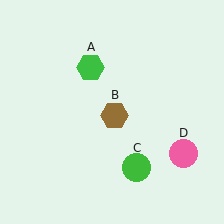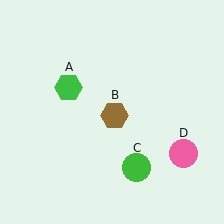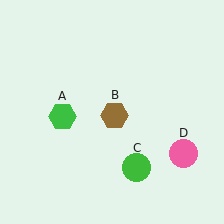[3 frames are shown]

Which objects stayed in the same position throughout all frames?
Brown hexagon (object B) and green circle (object C) and pink circle (object D) remained stationary.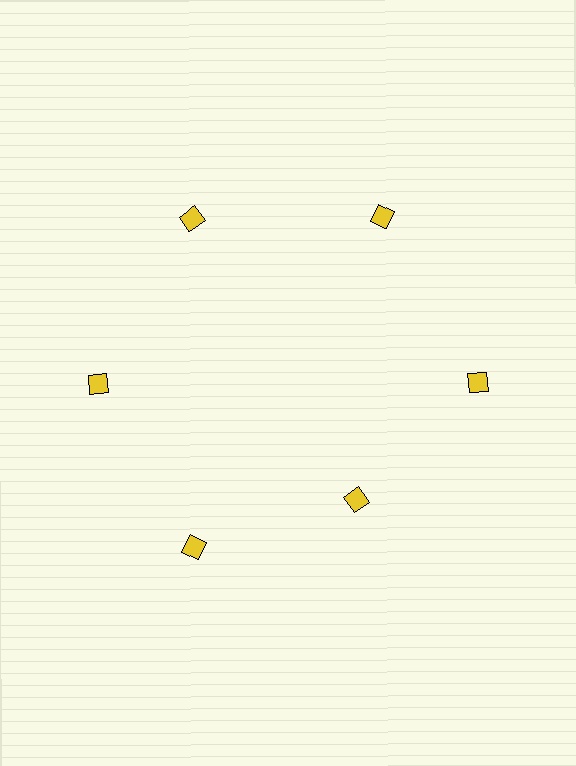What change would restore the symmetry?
The symmetry would be restored by moving it outward, back onto the ring so that all 6 squares sit at equal angles and equal distance from the center.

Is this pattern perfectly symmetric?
No. The 6 yellow squares are arranged in a ring, but one element near the 5 o'clock position is pulled inward toward the center, breaking the 6-fold rotational symmetry.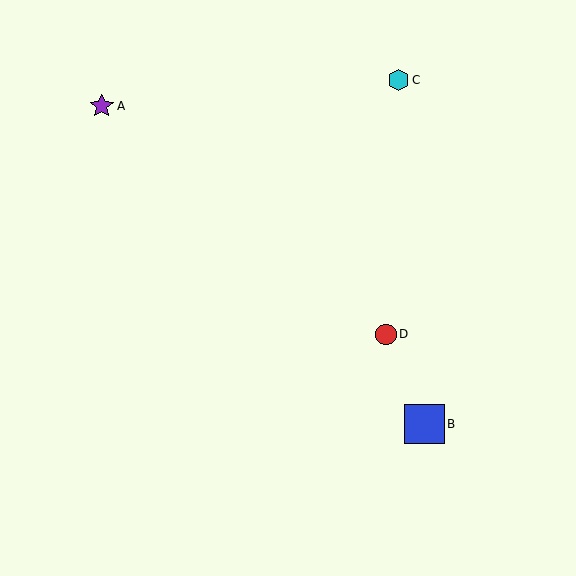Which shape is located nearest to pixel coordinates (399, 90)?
The cyan hexagon (labeled C) at (399, 80) is nearest to that location.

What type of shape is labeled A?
Shape A is a purple star.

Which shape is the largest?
The blue square (labeled B) is the largest.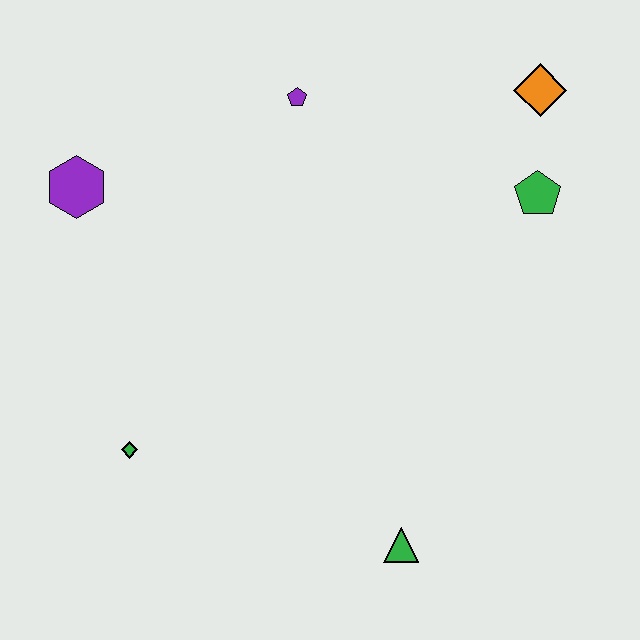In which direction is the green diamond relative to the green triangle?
The green diamond is to the left of the green triangle.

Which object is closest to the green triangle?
The green diamond is closest to the green triangle.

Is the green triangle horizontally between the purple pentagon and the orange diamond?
Yes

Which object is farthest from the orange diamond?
The green diamond is farthest from the orange diamond.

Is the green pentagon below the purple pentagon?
Yes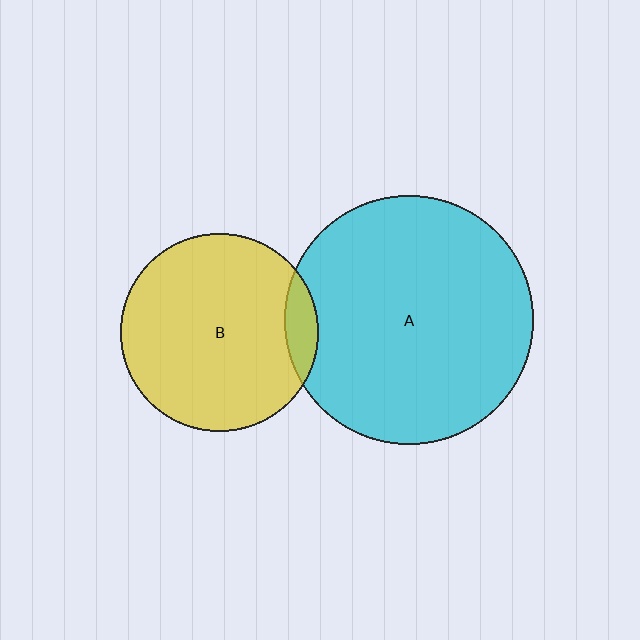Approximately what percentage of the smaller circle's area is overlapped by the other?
Approximately 10%.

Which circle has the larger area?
Circle A (cyan).